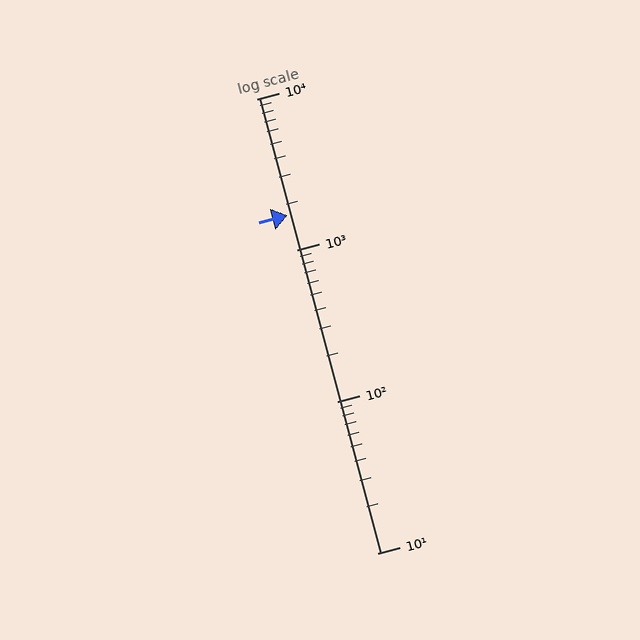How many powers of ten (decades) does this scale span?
The scale spans 3 decades, from 10 to 10000.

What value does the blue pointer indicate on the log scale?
The pointer indicates approximately 1700.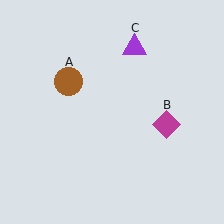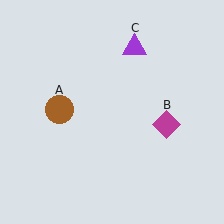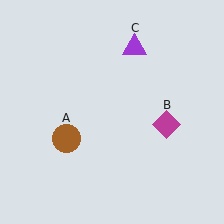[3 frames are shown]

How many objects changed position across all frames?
1 object changed position: brown circle (object A).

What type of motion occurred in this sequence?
The brown circle (object A) rotated counterclockwise around the center of the scene.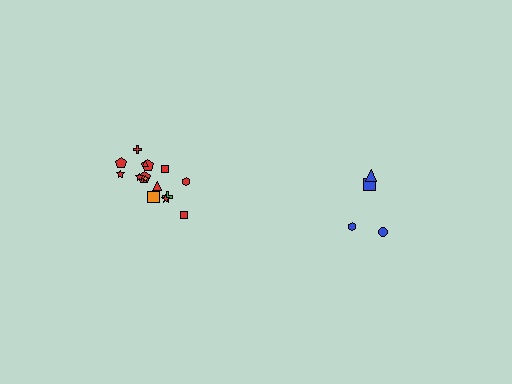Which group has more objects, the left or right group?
The left group.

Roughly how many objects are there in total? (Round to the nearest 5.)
Roughly 20 objects in total.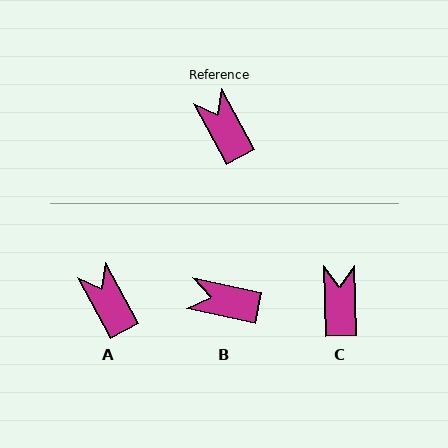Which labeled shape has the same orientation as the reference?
A.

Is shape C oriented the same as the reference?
No, it is off by about 27 degrees.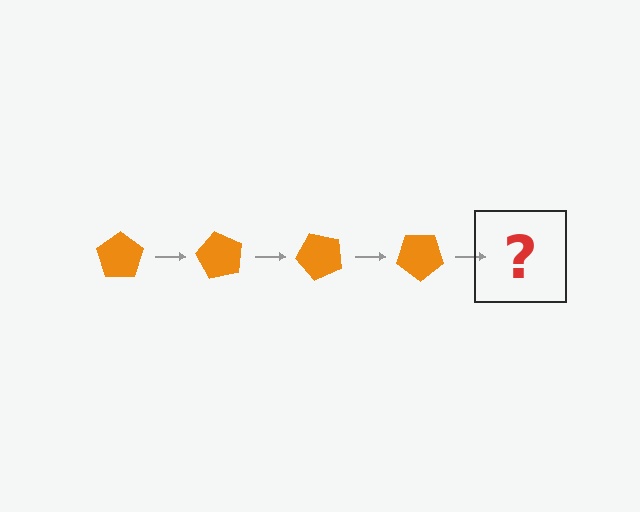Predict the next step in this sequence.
The next step is an orange pentagon rotated 240 degrees.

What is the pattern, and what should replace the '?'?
The pattern is that the pentagon rotates 60 degrees each step. The '?' should be an orange pentagon rotated 240 degrees.